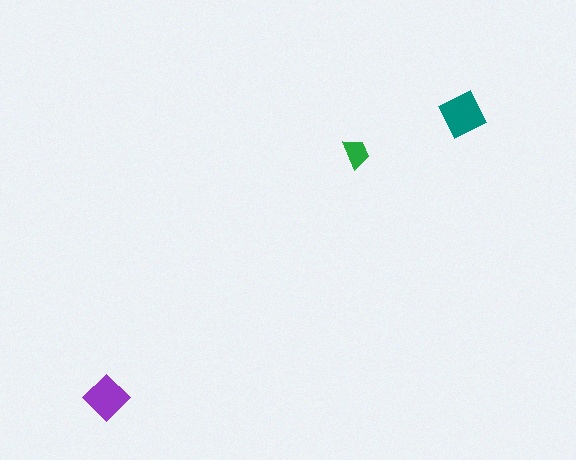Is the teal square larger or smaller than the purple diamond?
Larger.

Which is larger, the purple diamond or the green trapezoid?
The purple diamond.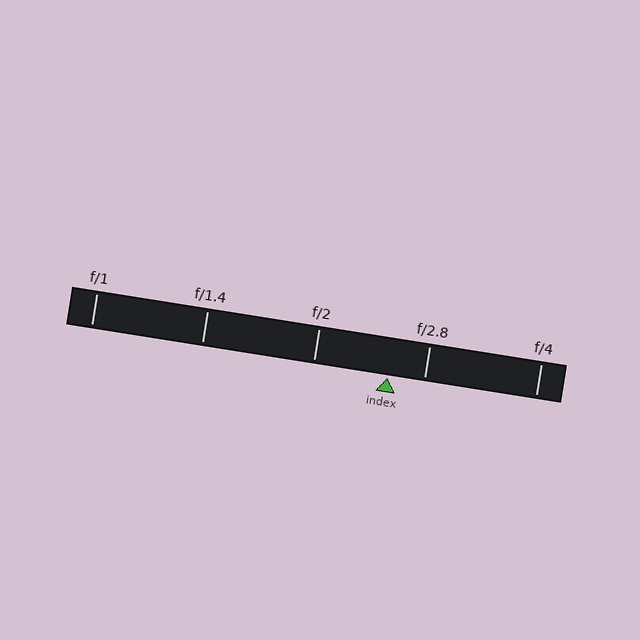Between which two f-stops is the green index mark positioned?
The index mark is between f/2 and f/2.8.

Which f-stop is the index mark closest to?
The index mark is closest to f/2.8.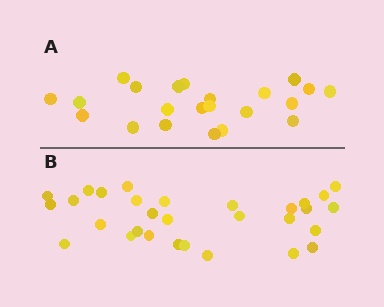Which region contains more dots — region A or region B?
Region B (the bottom region) has more dots.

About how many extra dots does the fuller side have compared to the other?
Region B has roughly 8 or so more dots than region A.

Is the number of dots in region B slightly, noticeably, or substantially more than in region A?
Region B has noticeably more, but not dramatically so. The ratio is roughly 1.4 to 1.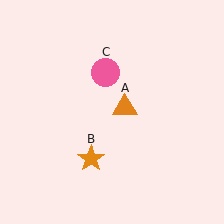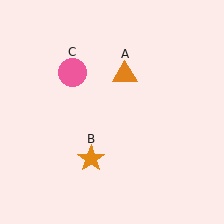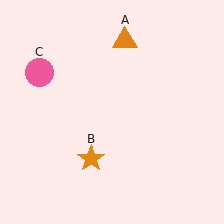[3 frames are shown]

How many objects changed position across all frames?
2 objects changed position: orange triangle (object A), pink circle (object C).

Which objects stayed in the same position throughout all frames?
Orange star (object B) remained stationary.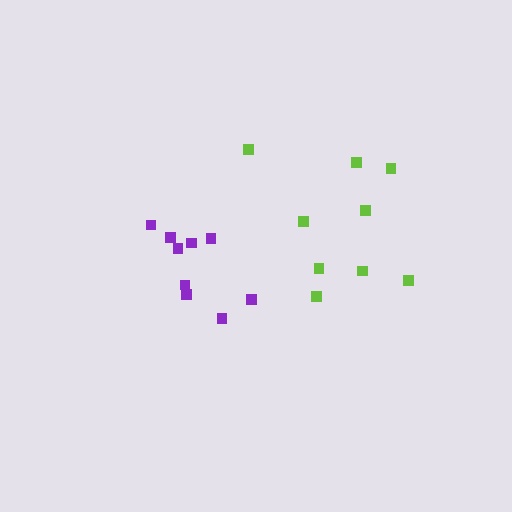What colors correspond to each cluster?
The clusters are colored: purple, lime.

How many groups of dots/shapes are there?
There are 2 groups.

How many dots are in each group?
Group 1: 9 dots, Group 2: 9 dots (18 total).